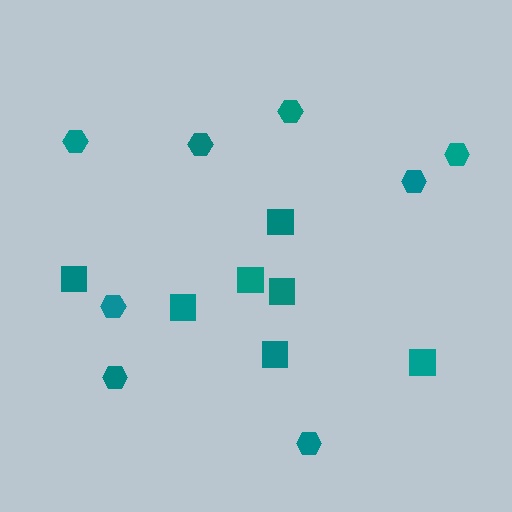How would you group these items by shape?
There are 2 groups: one group of squares (7) and one group of hexagons (8).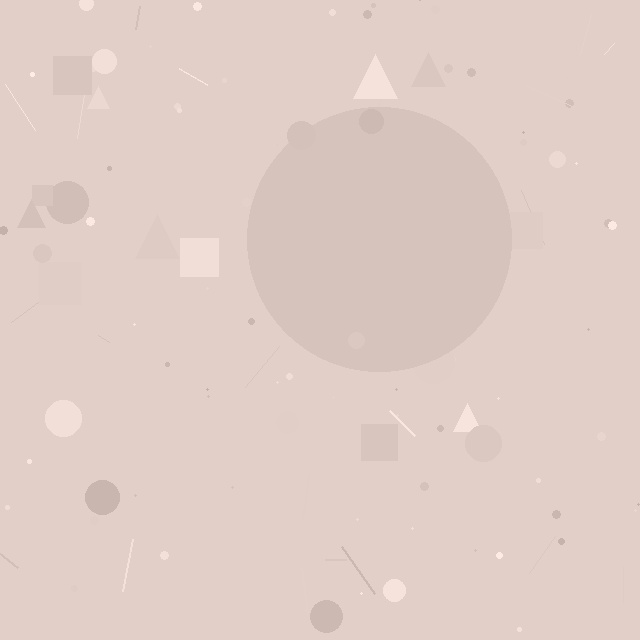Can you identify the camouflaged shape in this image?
The camouflaged shape is a circle.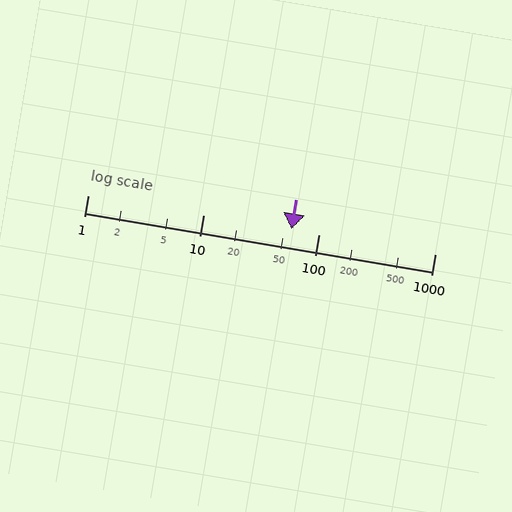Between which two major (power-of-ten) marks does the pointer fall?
The pointer is between 10 and 100.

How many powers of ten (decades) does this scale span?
The scale spans 3 decades, from 1 to 1000.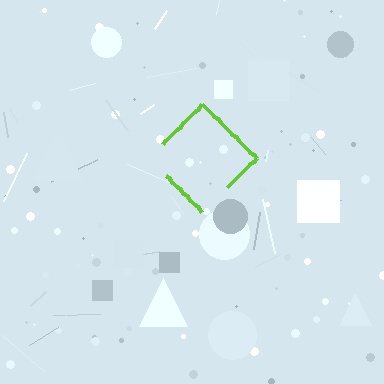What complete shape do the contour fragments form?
The contour fragments form a diamond.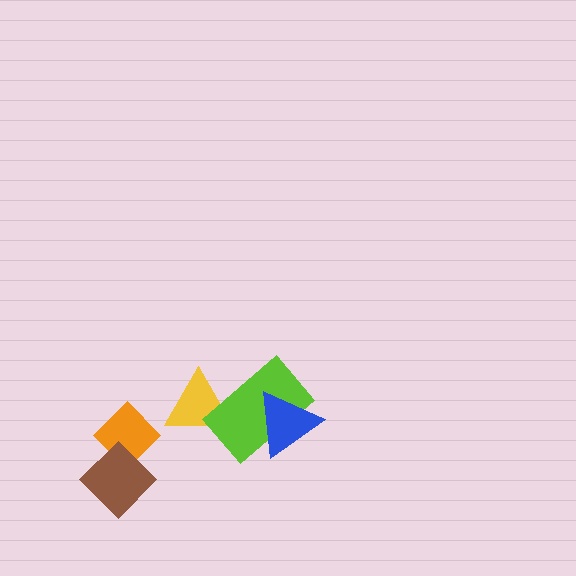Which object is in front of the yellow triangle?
The lime rectangle is in front of the yellow triangle.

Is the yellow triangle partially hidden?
Yes, it is partially covered by another shape.